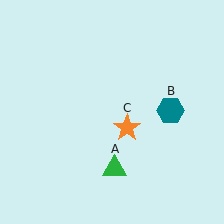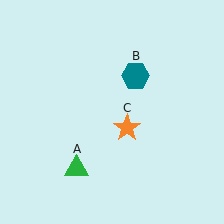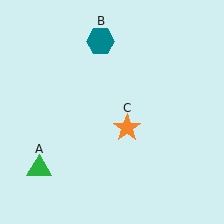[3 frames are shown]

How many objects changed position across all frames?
2 objects changed position: green triangle (object A), teal hexagon (object B).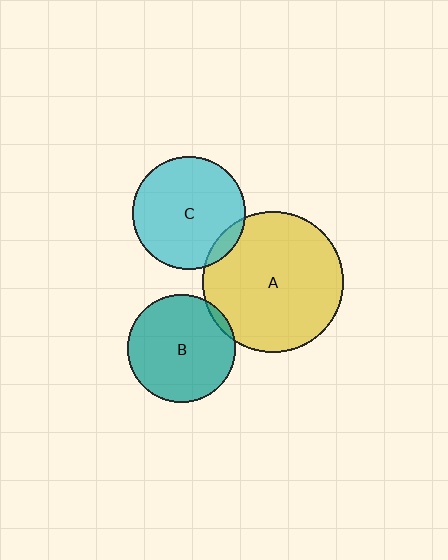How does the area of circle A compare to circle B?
Approximately 1.7 times.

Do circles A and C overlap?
Yes.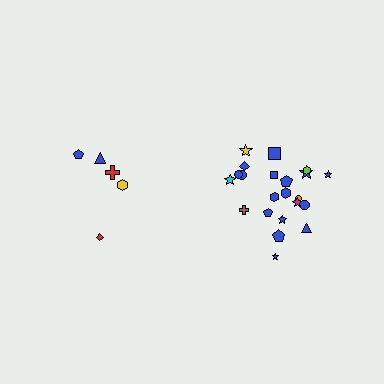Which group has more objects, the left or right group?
The right group.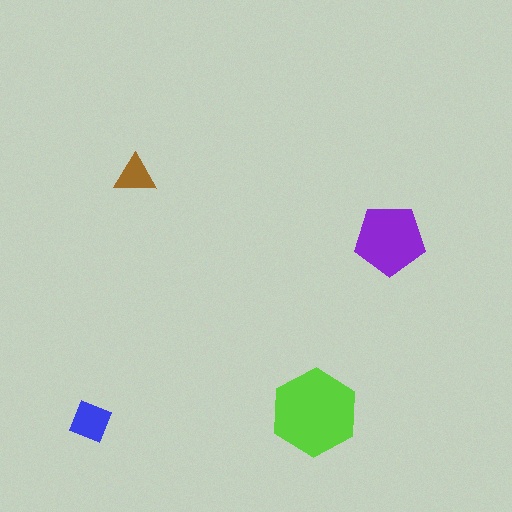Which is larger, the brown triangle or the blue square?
The blue square.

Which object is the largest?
The lime hexagon.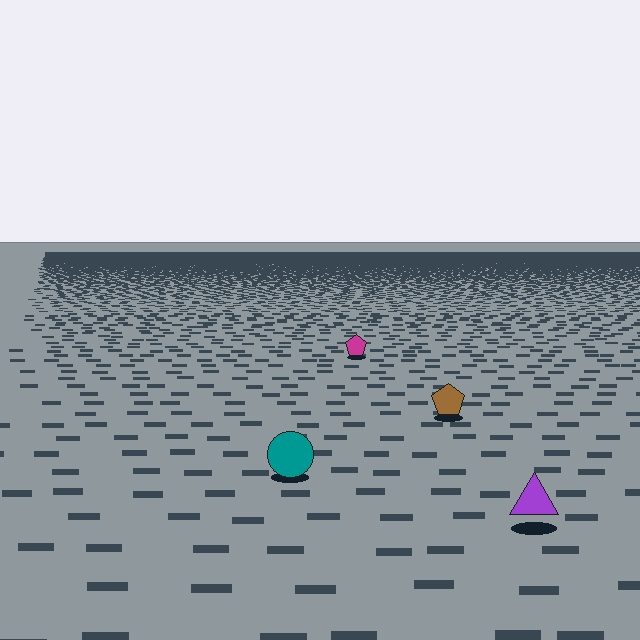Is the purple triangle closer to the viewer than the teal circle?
Yes. The purple triangle is closer — you can tell from the texture gradient: the ground texture is coarser near it.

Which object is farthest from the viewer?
The magenta pentagon is farthest from the viewer. It appears smaller and the ground texture around it is denser.